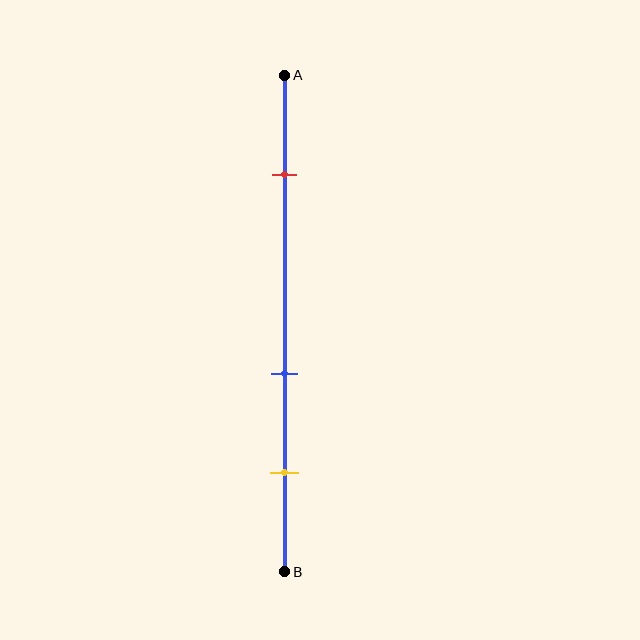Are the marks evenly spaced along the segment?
No, the marks are not evenly spaced.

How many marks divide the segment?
There are 3 marks dividing the segment.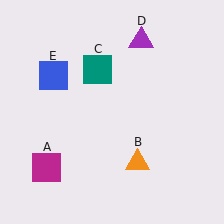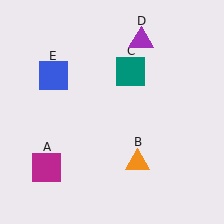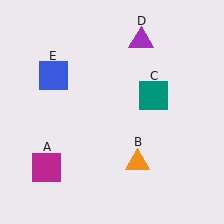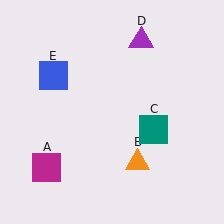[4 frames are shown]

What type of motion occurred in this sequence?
The teal square (object C) rotated clockwise around the center of the scene.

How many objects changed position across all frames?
1 object changed position: teal square (object C).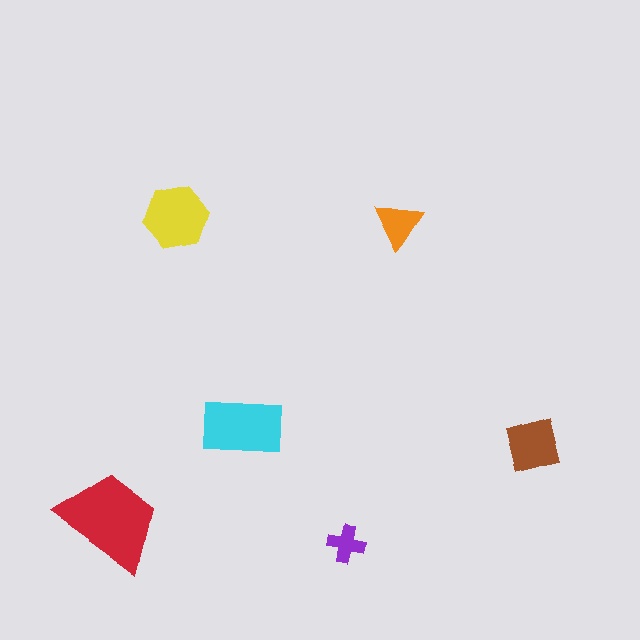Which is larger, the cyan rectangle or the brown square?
The cyan rectangle.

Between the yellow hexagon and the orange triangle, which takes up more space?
The yellow hexagon.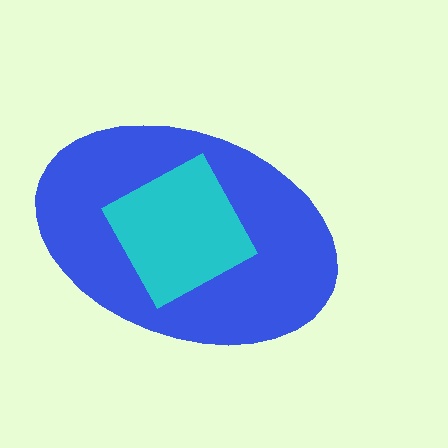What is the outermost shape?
The blue ellipse.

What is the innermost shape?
The cyan square.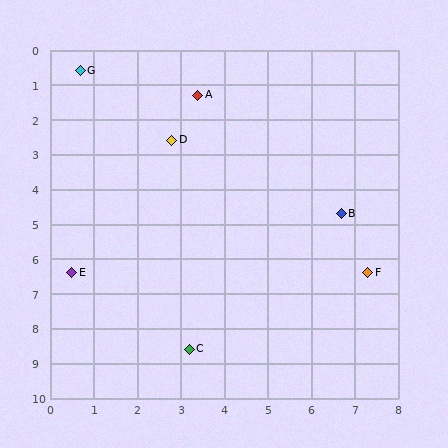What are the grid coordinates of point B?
Point B is at approximately (6.7, 4.7).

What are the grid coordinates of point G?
Point G is at approximately (0.7, 0.6).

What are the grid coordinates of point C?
Point C is at approximately (3.2, 8.6).